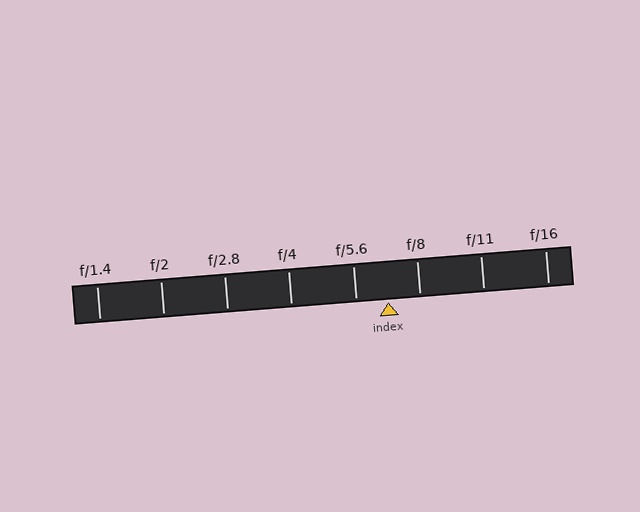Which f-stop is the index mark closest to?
The index mark is closest to f/8.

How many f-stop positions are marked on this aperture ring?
There are 8 f-stop positions marked.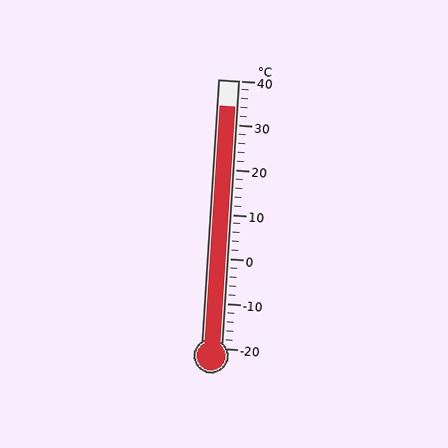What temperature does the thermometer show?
The thermometer shows approximately 34°C.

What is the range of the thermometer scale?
The thermometer scale ranges from -20°C to 40°C.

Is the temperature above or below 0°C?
The temperature is above 0°C.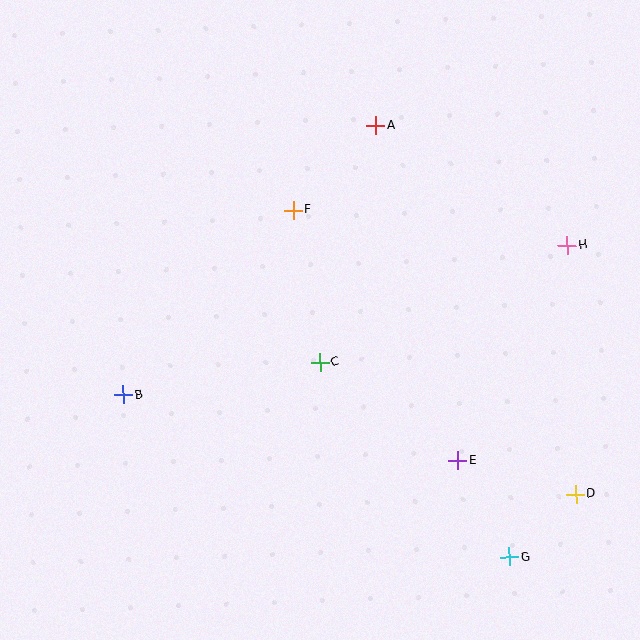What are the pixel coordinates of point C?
Point C is at (320, 362).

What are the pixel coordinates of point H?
Point H is at (567, 245).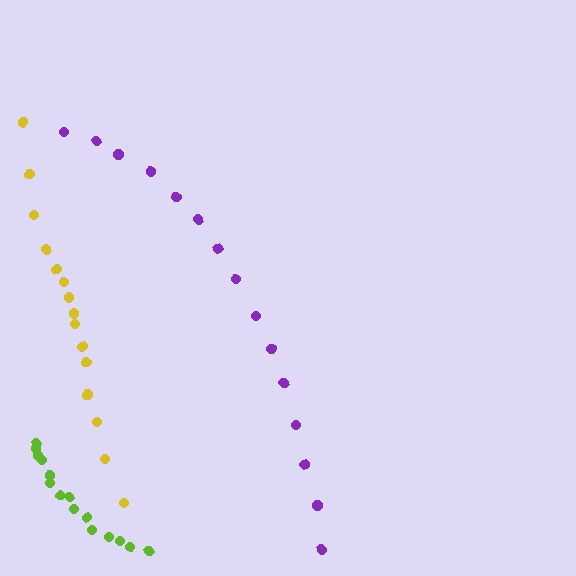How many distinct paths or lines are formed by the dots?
There are 3 distinct paths.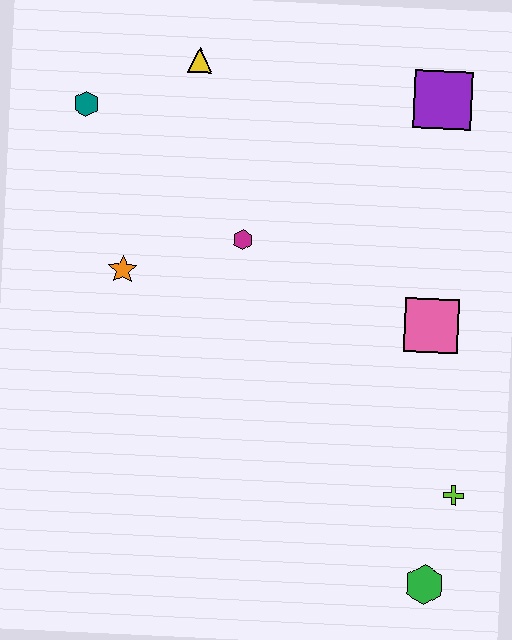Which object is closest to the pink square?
The lime cross is closest to the pink square.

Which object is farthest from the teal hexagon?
The green hexagon is farthest from the teal hexagon.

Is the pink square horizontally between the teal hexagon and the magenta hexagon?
No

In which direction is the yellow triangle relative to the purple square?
The yellow triangle is to the left of the purple square.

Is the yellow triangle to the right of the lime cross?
No